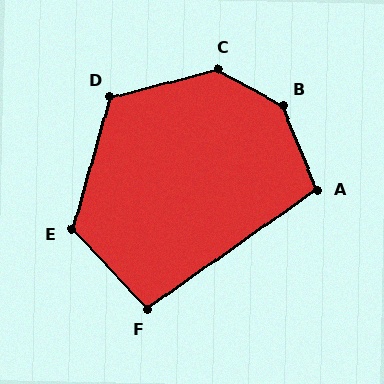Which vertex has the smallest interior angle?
F, at approximately 98 degrees.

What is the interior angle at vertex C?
Approximately 136 degrees (obtuse).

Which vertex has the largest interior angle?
B, at approximately 141 degrees.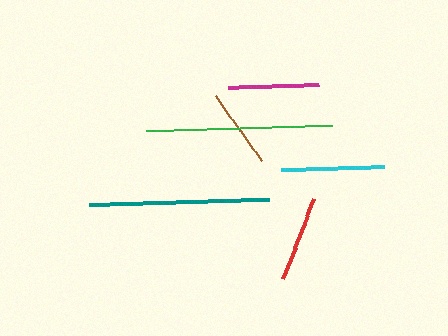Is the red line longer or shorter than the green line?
The green line is longer than the red line.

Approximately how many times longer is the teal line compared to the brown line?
The teal line is approximately 2.2 times the length of the brown line.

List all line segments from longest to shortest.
From longest to shortest: green, teal, cyan, magenta, red, brown.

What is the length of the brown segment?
The brown segment is approximately 80 pixels long.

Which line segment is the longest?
The green line is the longest at approximately 186 pixels.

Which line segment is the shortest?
The brown line is the shortest at approximately 80 pixels.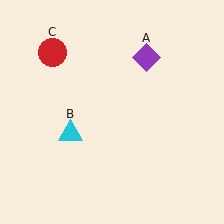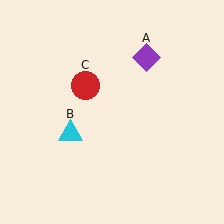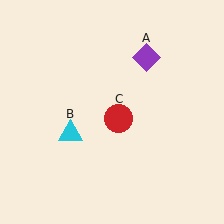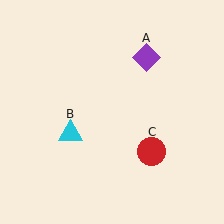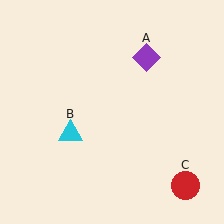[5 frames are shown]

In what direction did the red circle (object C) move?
The red circle (object C) moved down and to the right.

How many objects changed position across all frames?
1 object changed position: red circle (object C).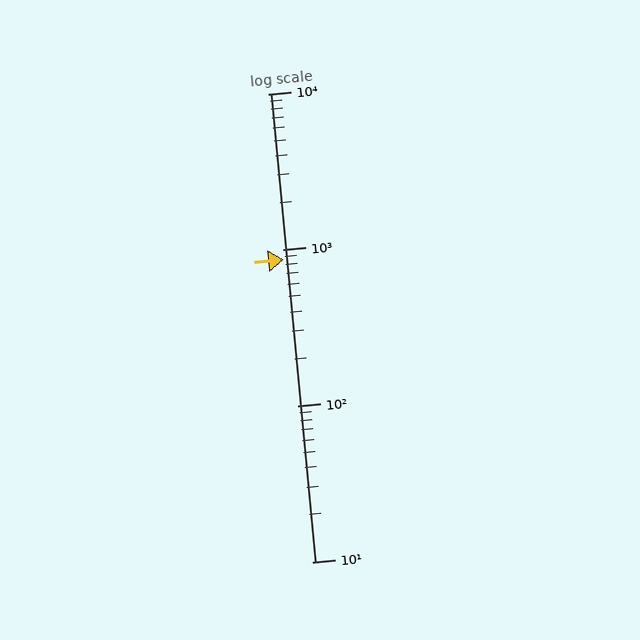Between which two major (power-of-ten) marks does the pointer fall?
The pointer is between 100 and 1000.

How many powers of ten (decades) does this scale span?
The scale spans 3 decades, from 10 to 10000.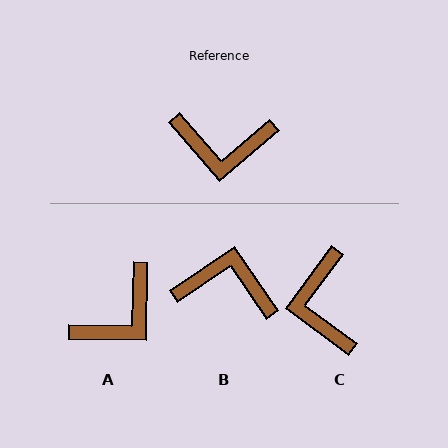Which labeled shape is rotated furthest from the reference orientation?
B, about 174 degrees away.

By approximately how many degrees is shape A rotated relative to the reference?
Approximately 48 degrees counter-clockwise.